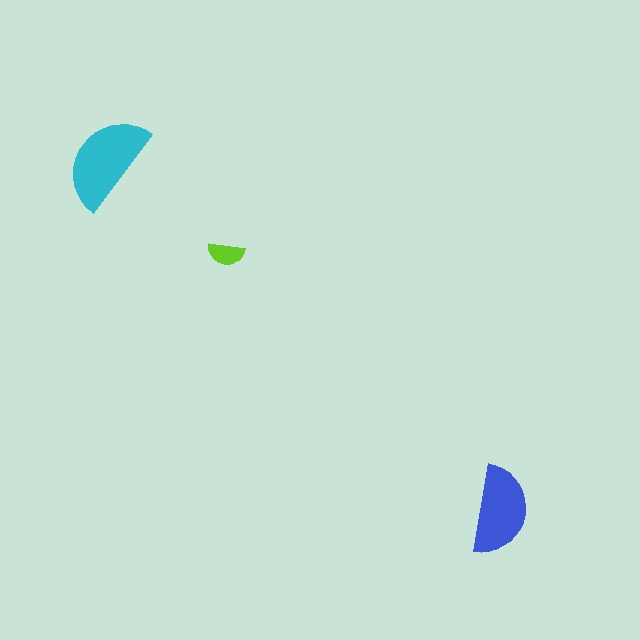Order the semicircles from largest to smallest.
the cyan one, the blue one, the lime one.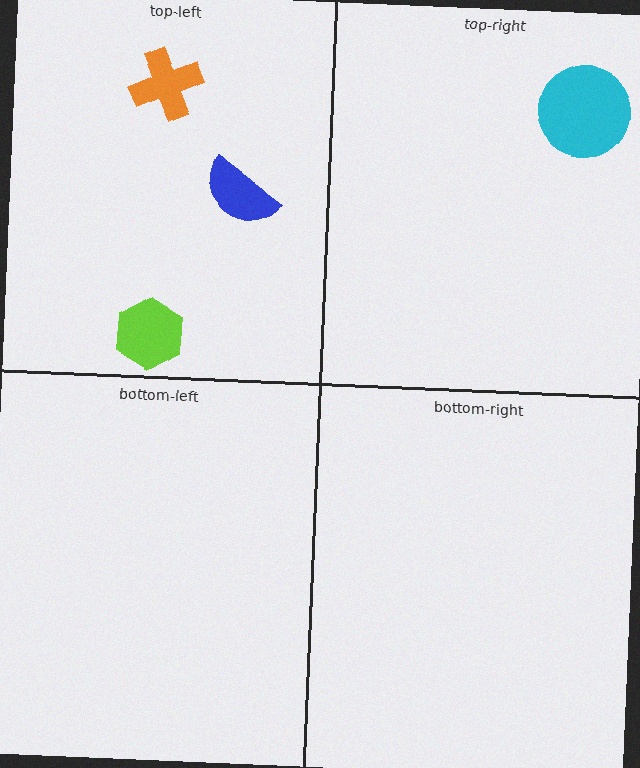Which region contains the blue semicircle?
The top-left region.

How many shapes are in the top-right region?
1.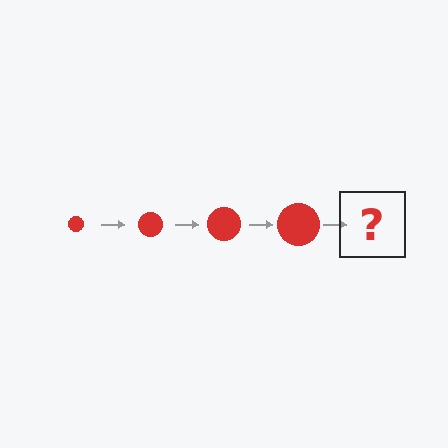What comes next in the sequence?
The next element should be a red circle, larger than the previous one.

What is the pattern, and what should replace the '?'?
The pattern is that the circle gets progressively larger each step. The '?' should be a red circle, larger than the previous one.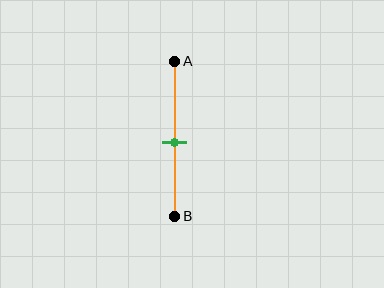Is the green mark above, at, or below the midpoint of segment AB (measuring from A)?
The green mark is approximately at the midpoint of segment AB.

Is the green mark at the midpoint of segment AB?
Yes, the mark is approximately at the midpoint.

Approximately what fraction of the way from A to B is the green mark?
The green mark is approximately 50% of the way from A to B.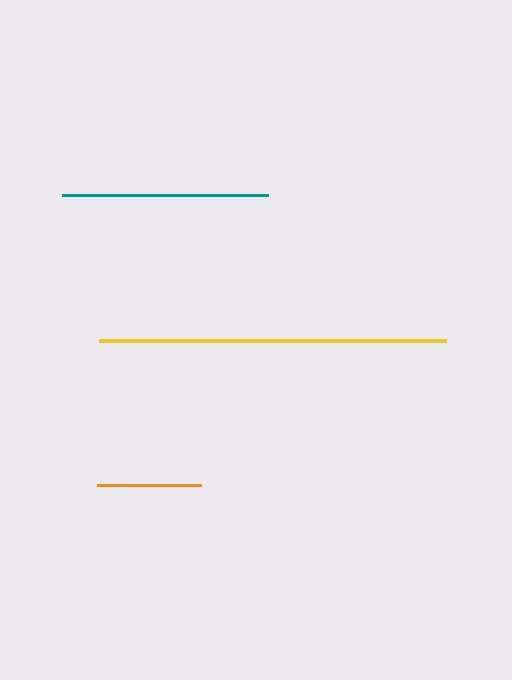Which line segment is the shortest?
The orange line is the shortest at approximately 103 pixels.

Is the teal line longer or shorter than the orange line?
The teal line is longer than the orange line.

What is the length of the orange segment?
The orange segment is approximately 103 pixels long.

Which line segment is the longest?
The yellow line is the longest at approximately 347 pixels.